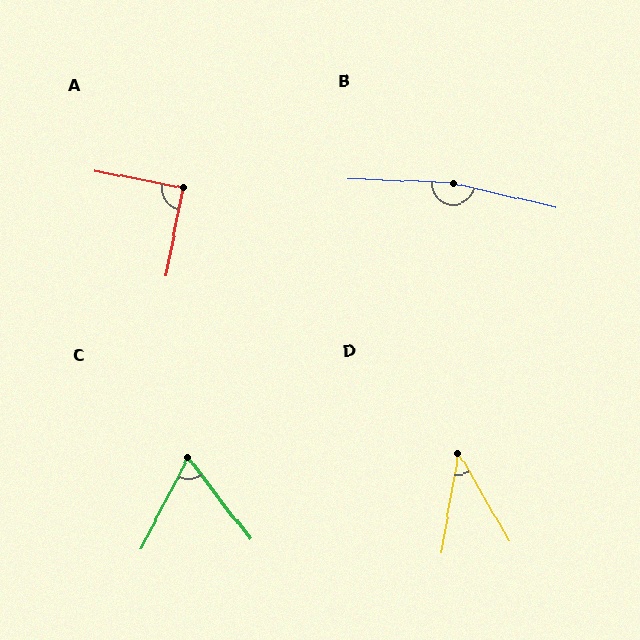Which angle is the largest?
B, at approximately 169 degrees.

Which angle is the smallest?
D, at approximately 40 degrees.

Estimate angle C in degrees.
Approximately 65 degrees.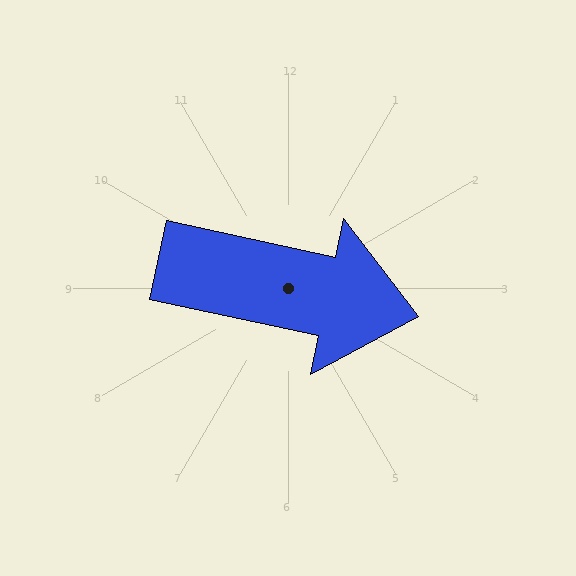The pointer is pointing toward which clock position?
Roughly 3 o'clock.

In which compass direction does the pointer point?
East.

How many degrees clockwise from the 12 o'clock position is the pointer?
Approximately 102 degrees.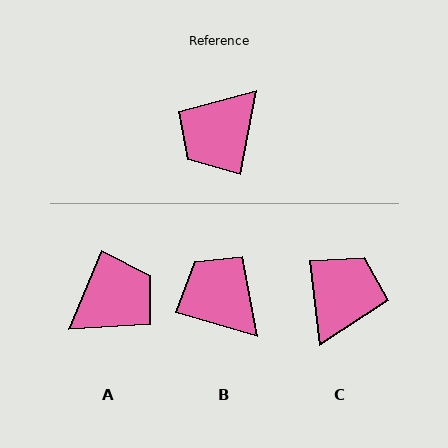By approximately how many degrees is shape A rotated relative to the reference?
Approximately 169 degrees counter-clockwise.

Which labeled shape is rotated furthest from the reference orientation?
A, about 169 degrees away.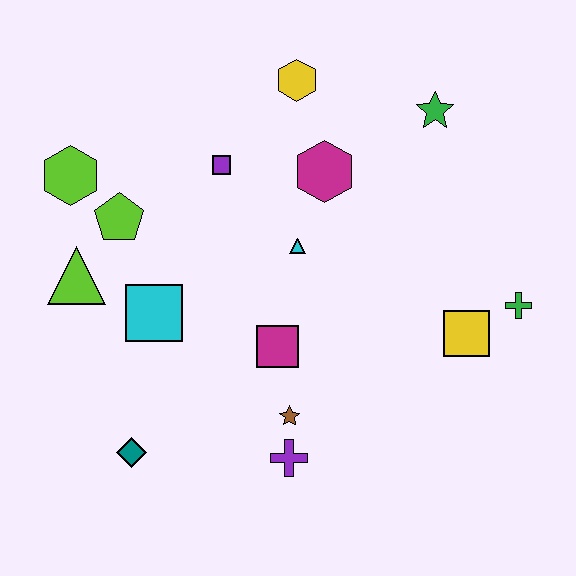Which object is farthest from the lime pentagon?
The green cross is farthest from the lime pentagon.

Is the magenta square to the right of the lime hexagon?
Yes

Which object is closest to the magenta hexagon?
The cyan triangle is closest to the magenta hexagon.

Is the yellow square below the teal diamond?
No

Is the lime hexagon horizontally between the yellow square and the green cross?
No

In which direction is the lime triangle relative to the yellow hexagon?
The lime triangle is to the left of the yellow hexagon.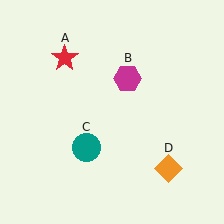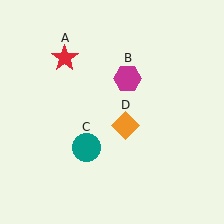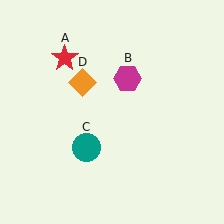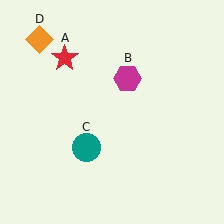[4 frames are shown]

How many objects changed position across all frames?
1 object changed position: orange diamond (object D).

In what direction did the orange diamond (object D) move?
The orange diamond (object D) moved up and to the left.